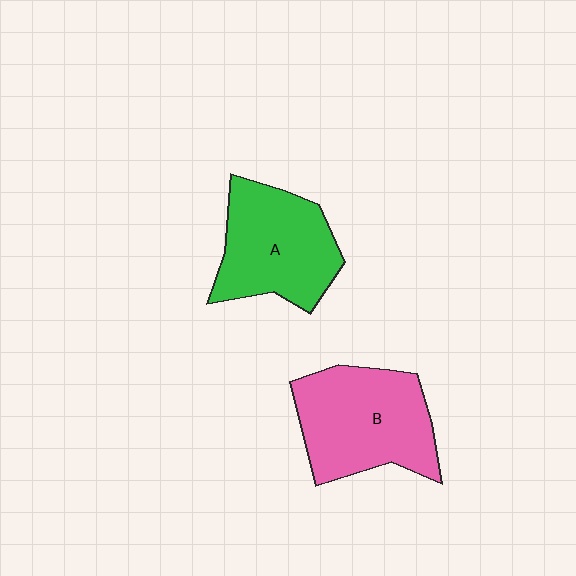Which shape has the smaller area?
Shape A (green).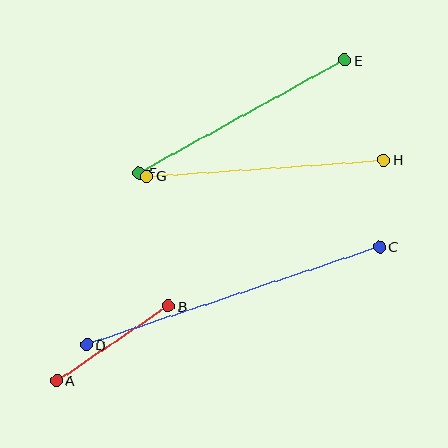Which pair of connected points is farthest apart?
Points C and D are farthest apart.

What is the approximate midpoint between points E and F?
The midpoint is at approximately (242, 117) pixels.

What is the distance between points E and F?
The distance is approximately 234 pixels.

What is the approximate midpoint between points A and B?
The midpoint is at approximately (113, 343) pixels.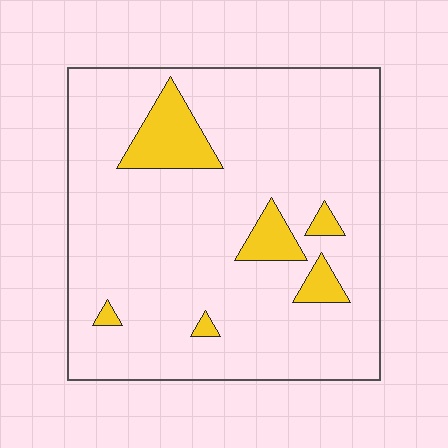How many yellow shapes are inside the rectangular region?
6.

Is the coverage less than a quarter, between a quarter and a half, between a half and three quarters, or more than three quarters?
Less than a quarter.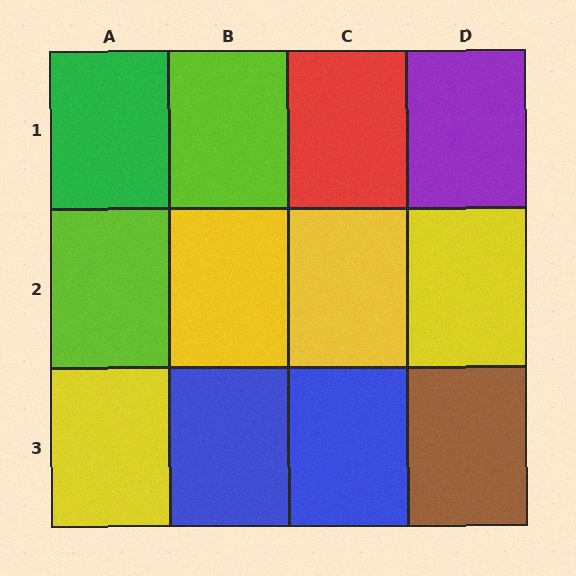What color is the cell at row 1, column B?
Lime.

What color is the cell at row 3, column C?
Blue.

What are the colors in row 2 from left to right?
Lime, yellow, yellow, yellow.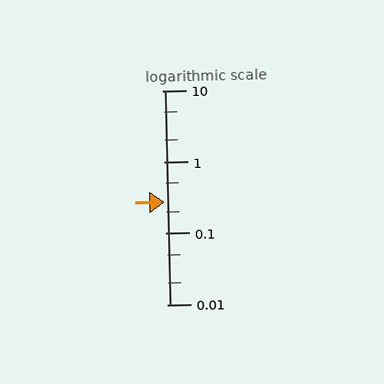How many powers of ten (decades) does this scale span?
The scale spans 3 decades, from 0.01 to 10.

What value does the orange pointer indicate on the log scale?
The pointer indicates approximately 0.27.